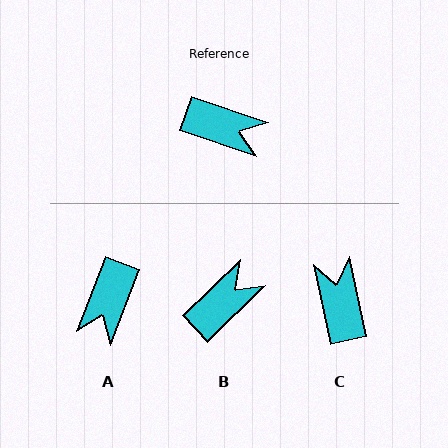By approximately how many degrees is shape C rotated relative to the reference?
Approximately 121 degrees counter-clockwise.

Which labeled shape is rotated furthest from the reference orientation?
C, about 121 degrees away.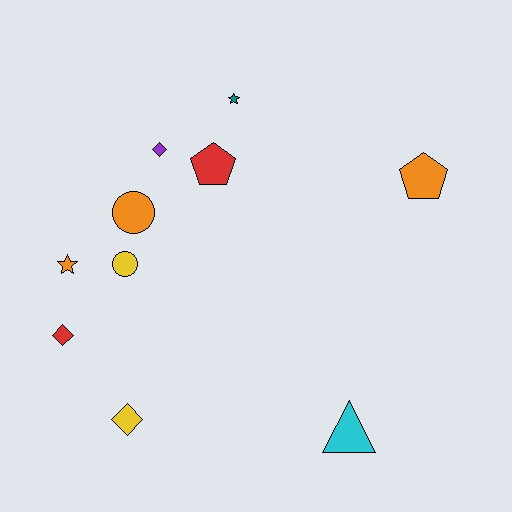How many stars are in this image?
There are 2 stars.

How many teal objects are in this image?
There is 1 teal object.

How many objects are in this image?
There are 10 objects.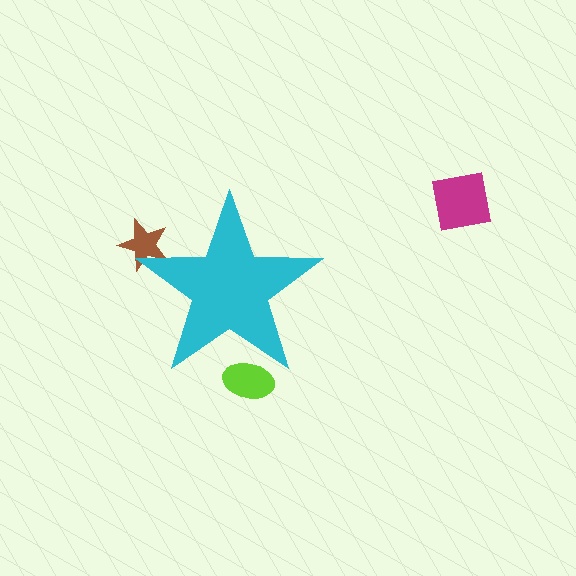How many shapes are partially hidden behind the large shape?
2 shapes are partially hidden.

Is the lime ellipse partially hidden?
Yes, the lime ellipse is partially hidden behind the cyan star.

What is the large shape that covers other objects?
A cyan star.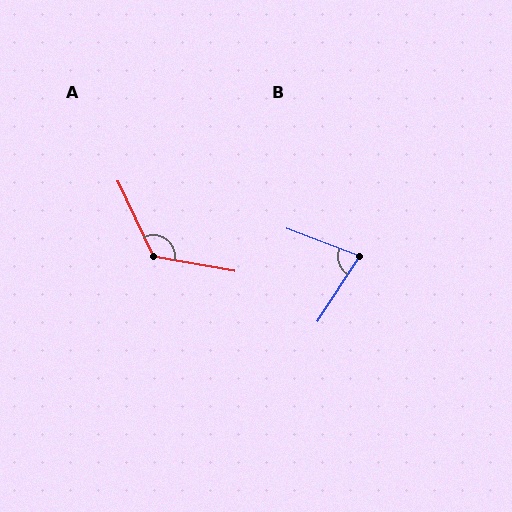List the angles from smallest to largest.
B (77°), A (125°).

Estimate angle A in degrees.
Approximately 125 degrees.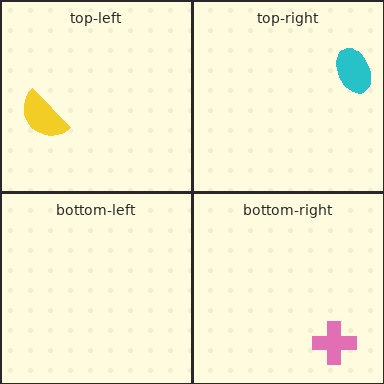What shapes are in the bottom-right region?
The pink cross.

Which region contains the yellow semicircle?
The top-left region.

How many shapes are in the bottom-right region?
1.